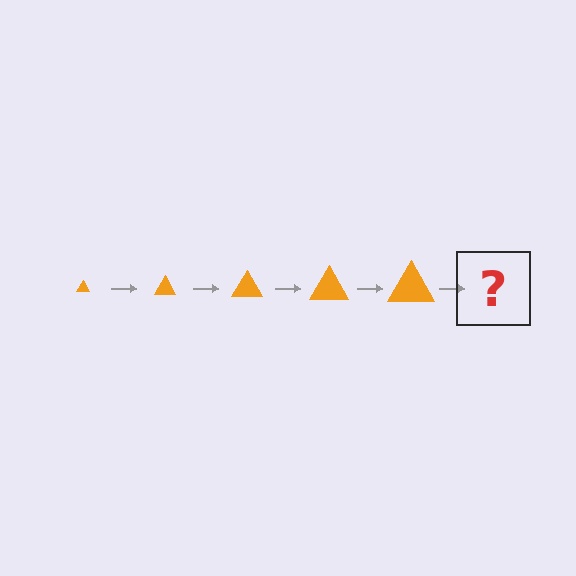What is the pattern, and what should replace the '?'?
The pattern is that the triangle gets progressively larger each step. The '?' should be an orange triangle, larger than the previous one.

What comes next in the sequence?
The next element should be an orange triangle, larger than the previous one.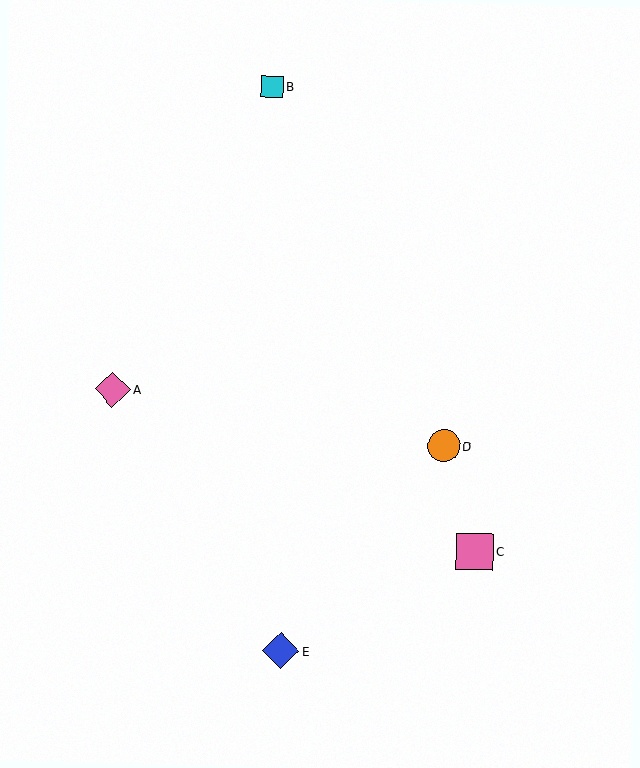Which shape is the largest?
The pink square (labeled C) is the largest.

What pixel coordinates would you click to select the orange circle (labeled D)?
Click at (444, 446) to select the orange circle D.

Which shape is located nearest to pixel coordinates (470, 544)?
The pink square (labeled C) at (475, 551) is nearest to that location.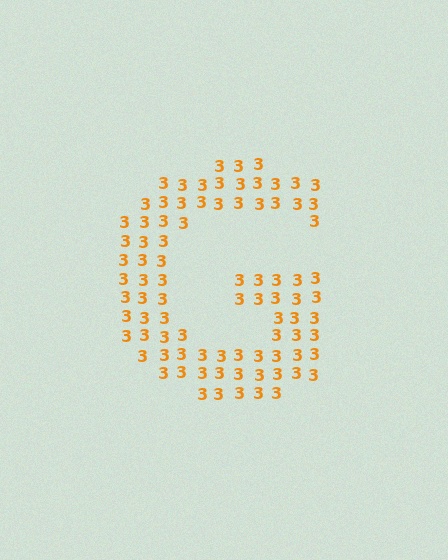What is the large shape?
The large shape is the letter G.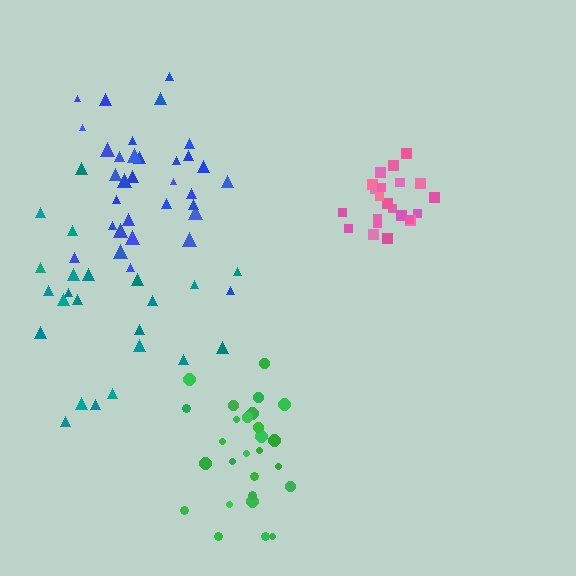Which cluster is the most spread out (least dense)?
Teal.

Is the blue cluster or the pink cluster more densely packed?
Pink.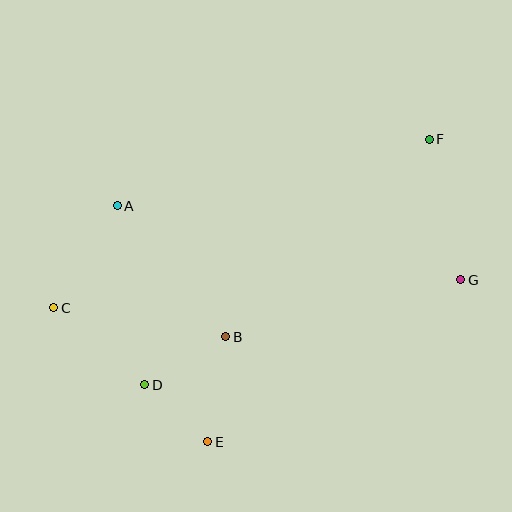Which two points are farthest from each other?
Points C and F are farthest from each other.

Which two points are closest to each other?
Points D and E are closest to each other.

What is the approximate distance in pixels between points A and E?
The distance between A and E is approximately 253 pixels.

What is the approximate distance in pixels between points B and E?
The distance between B and E is approximately 106 pixels.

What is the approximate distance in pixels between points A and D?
The distance between A and D is approximately 181 pixels.